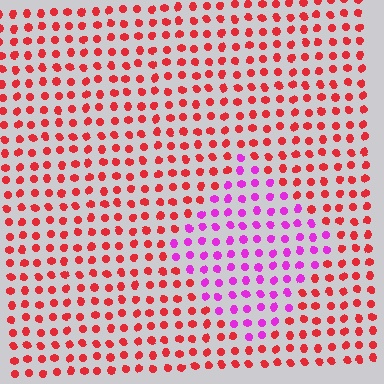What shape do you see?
I see a diamond.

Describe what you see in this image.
The image is filled with small red elements in a uniform arrangement. A diamond-shaped region is visible where the elements are tinted to a slightly different hue, forming a subtle color boundary.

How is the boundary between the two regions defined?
The boundary is defined purely by a slight shift in hue (about 54 degrees). Spacing, size, and orientation are identical on both sides.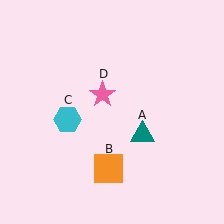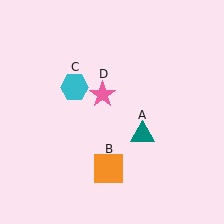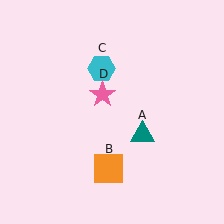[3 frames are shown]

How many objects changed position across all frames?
1 object changed position: cyan hexagon (object C).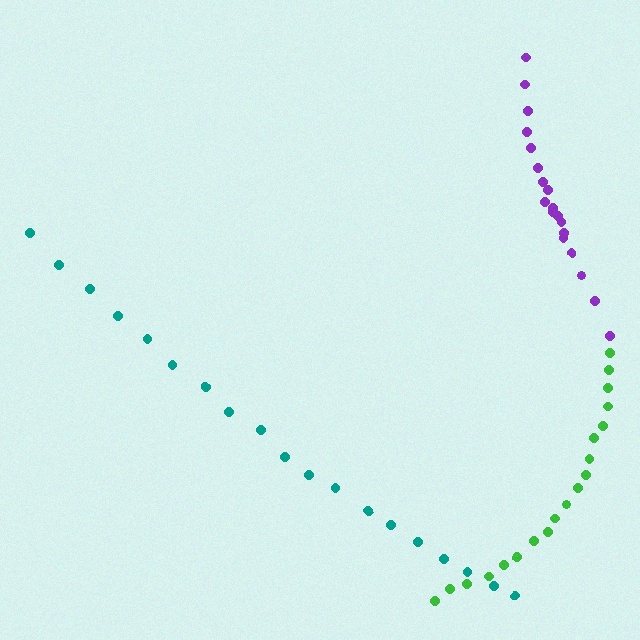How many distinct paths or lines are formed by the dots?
There are 3 distinct paths.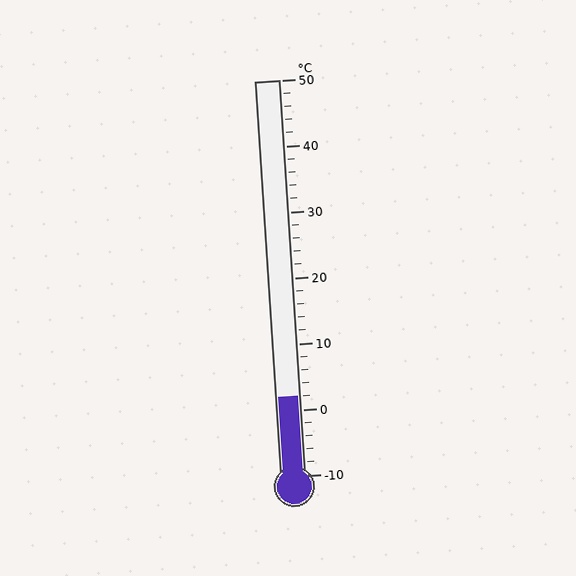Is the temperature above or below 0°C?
The temperature is above 0°C.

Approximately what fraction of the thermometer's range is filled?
The thermometer is filled to approximately 20% of its range.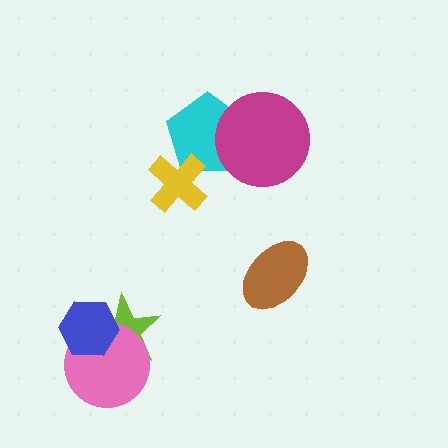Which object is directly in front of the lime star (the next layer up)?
The pink circle is directly in front of the lime star.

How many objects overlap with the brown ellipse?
0 objects overlap with the brown ellipse.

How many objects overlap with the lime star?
2 objects overlap with the lime star.